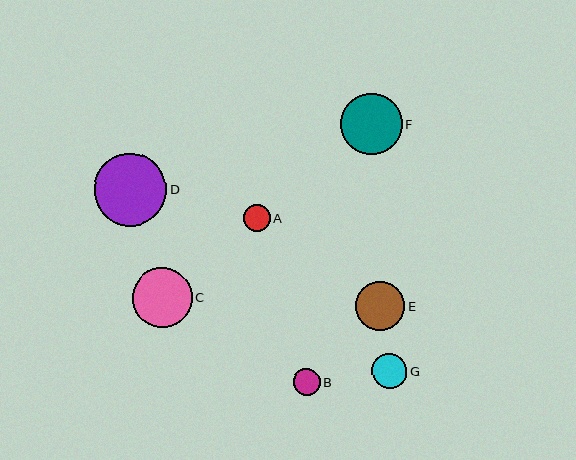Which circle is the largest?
Circle D is the largest with a size of approximately 73 pixels.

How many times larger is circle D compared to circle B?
Circle D is approximately 2.7 times the size of circle B.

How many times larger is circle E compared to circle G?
Circle E is approximately 1.4 times the size of circle G.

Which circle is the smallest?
Circle A is the smallest with a size of approximately 27 pixels.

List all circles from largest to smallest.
From largest to smallest: D, F, C, E, G, B, A.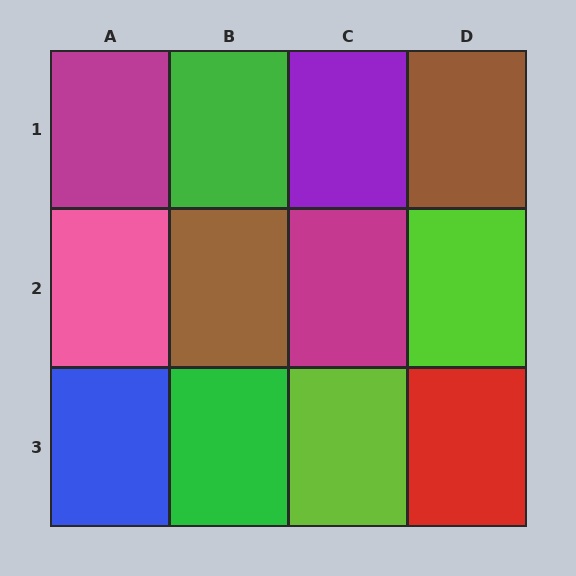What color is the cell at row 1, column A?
Magenta.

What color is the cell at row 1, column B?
Green.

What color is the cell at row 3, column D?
Red.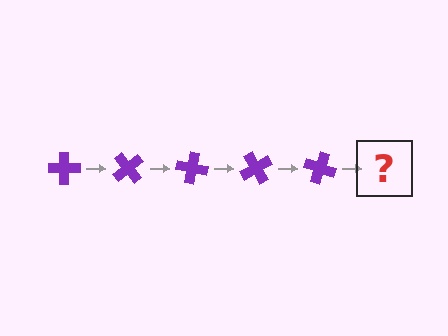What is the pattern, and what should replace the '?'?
The pattern is that the cross rotates 50 degrees each step. The '?' should be a purple cross rotated 250 degrees.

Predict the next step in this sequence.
The next step is a purple cross rotated 250 degrees.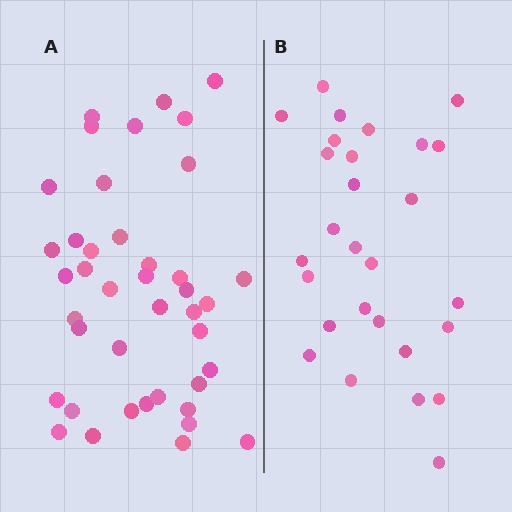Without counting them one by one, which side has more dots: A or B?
Region A (the left region) has more dots.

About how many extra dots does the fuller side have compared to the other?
Region A has approximately 15 more dots than region B.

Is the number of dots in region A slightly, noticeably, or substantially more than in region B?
Region A has substantially more. The ratio is roughly 1.5 to 1.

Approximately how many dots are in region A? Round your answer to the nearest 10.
About 40 dots. (The exact count is 41, which rounds to 40.)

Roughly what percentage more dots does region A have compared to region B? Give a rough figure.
About 45% more.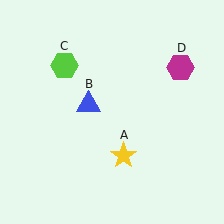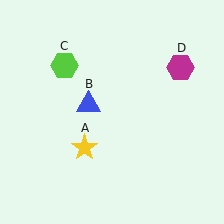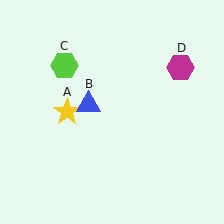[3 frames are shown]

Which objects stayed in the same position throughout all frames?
Blue triangle (object B) and lime hexagon (object C) and magenta hexagon (object D) remained stationary.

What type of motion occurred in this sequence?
The yellow star (object A) rotated clockwise around the center of the scene.